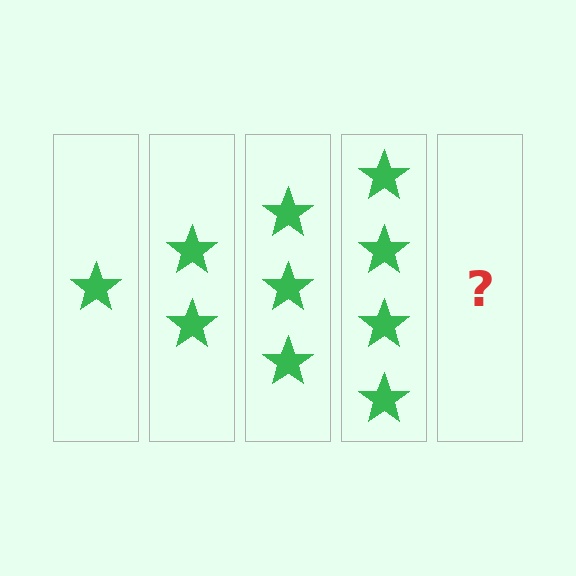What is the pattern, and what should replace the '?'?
The pattern is that each step adds one more star. The '?' should be 5 stars.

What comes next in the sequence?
The next element should be 5 stars.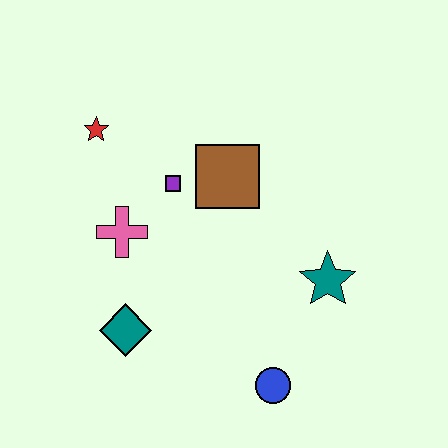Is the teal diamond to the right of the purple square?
No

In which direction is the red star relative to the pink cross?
The red star is above the pink cross.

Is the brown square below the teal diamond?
No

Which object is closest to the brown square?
The purple square is closest to the brown square.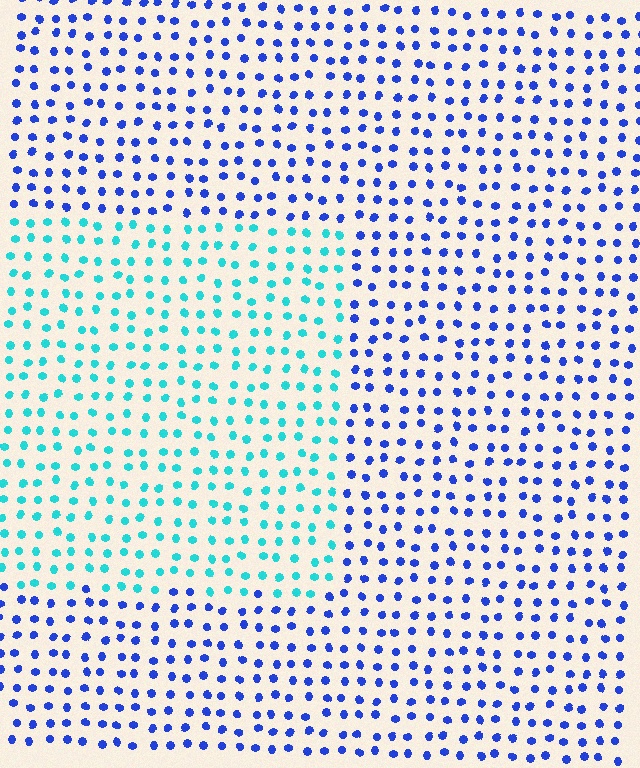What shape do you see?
I see a rectangle.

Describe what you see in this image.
The image is filled with small blue elements in a uniform arrangement. A rectangle-shaped region is visible where the elements are tinted to a slightly different hue, forming a subtle color boundary.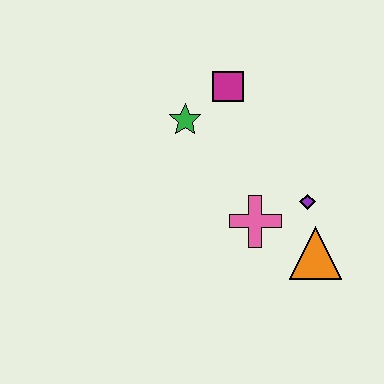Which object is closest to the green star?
The magenta square is closest to the green star.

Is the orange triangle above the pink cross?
No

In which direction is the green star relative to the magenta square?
The green star is to the left of the magenta square.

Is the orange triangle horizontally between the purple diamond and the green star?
No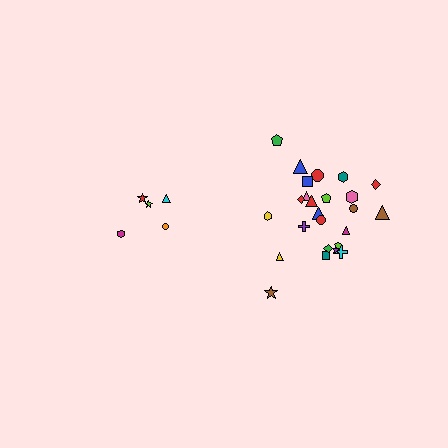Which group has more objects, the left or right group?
The right group.